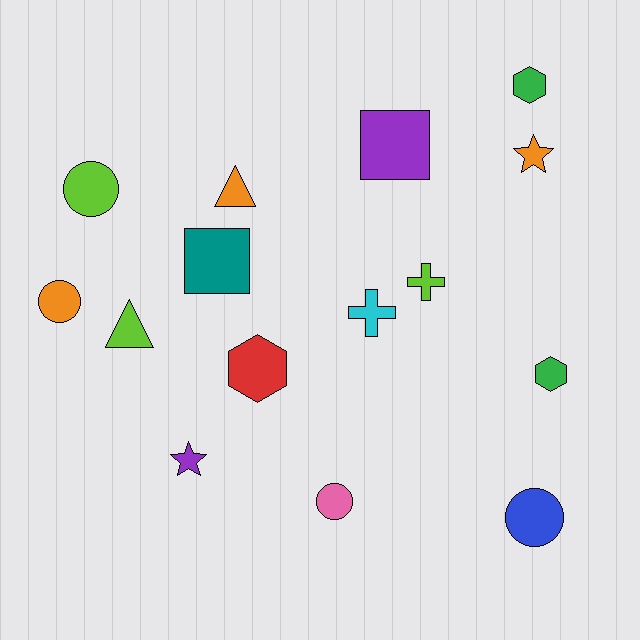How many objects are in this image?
There are 15 objects.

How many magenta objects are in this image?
There are no magenta objects.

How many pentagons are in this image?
There are no pentagons.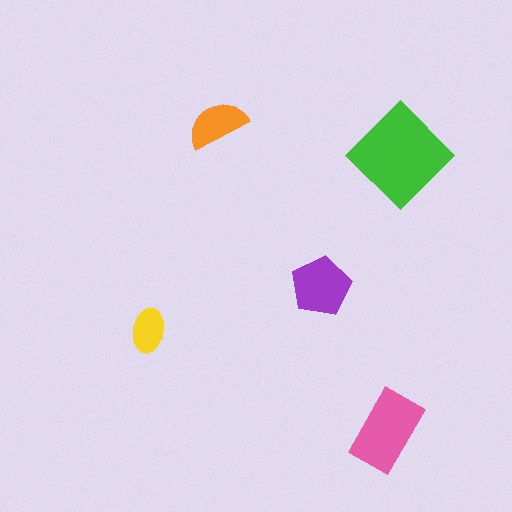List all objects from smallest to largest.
The yellow ellipse, the orange semicircle, the purple pentagon, the pink rectangle, the green diamond.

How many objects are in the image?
There are 5 objects in the image.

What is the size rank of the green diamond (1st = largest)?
1st.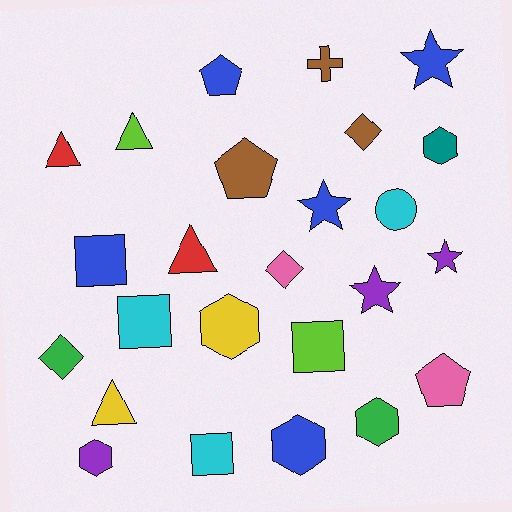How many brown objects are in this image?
There are 3 brown objects.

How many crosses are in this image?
There is 1 cross.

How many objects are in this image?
There are 25 objects.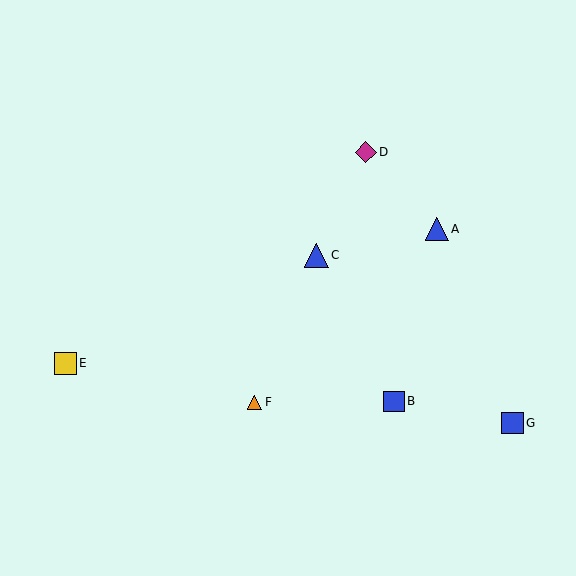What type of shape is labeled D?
Shape D is a magenta diamond.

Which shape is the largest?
The blue triangle (labeled C) is the largest.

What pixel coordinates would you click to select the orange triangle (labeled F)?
Click at (255, 402) to select the orange triangle F.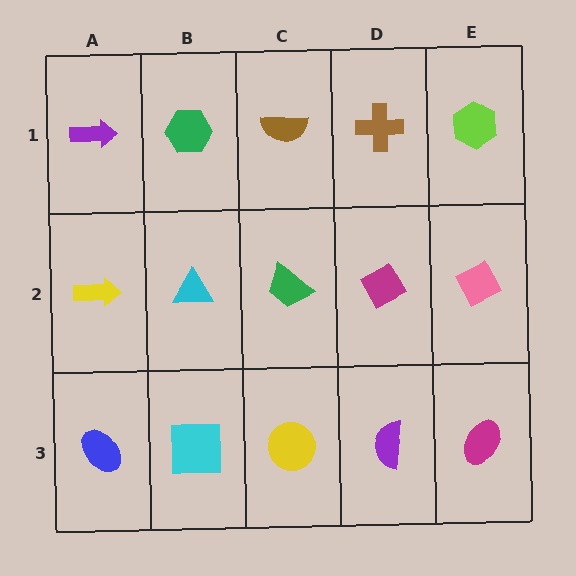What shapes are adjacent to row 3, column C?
A green trapezoid (row 2, column C), a cyan square (row 3, column B), a purple semicircle (row 3, column D).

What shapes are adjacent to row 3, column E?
A pink diamond (row 2, column E), a purple semicircle (row 3, column D).